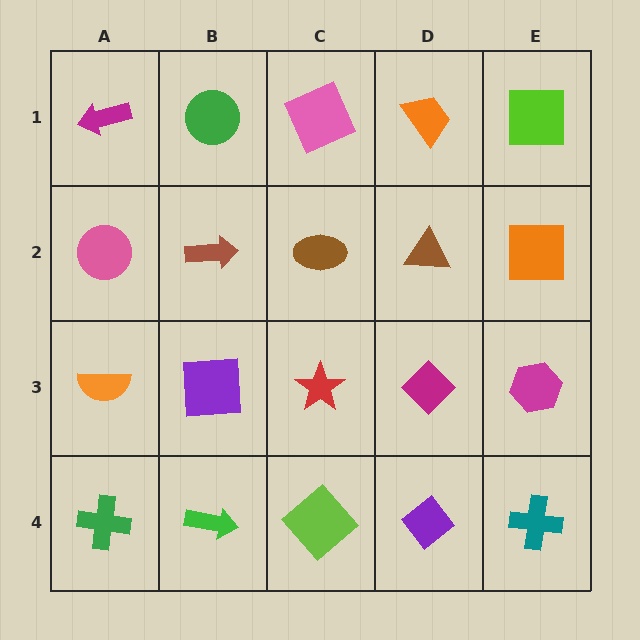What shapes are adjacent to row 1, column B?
A brown arrow (row 2, column B), a magenta arrow (row 1, column A), a pink square (row 1, column C).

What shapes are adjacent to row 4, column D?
A magenta diamond (row 3, column D), a lime diamond (row 4, column C), a teal cross (row 4, column E).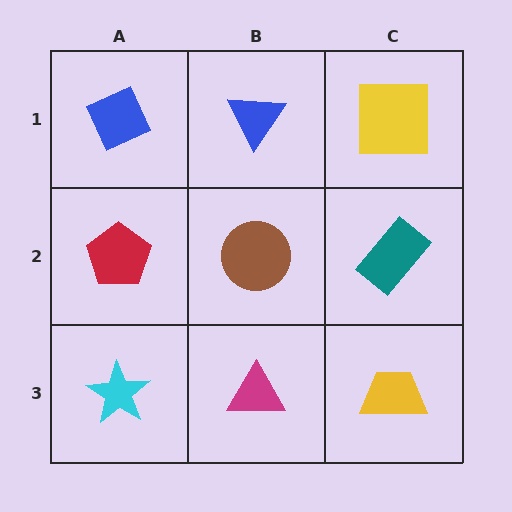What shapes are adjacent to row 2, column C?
A yellow square (row 1, column C), a yellow trapezoid (row 3, column C), a brown circle (row 2, column B).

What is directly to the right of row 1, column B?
A yellow square.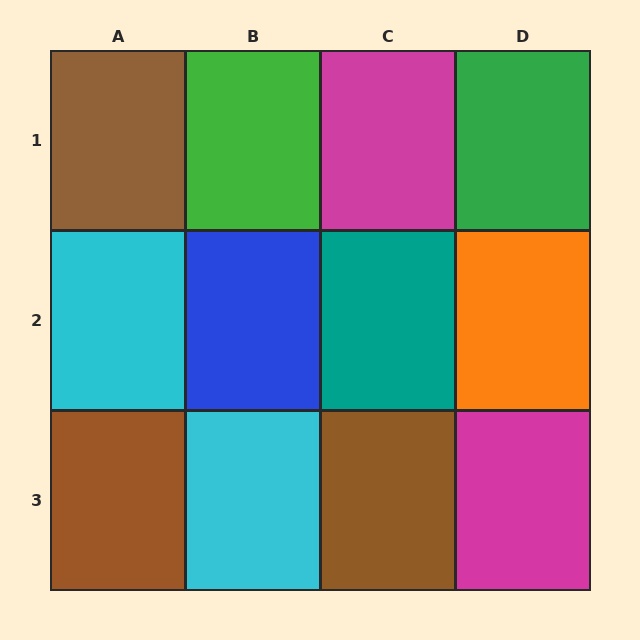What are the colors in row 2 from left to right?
Cyan, blue, teal, orange.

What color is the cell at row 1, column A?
Brown.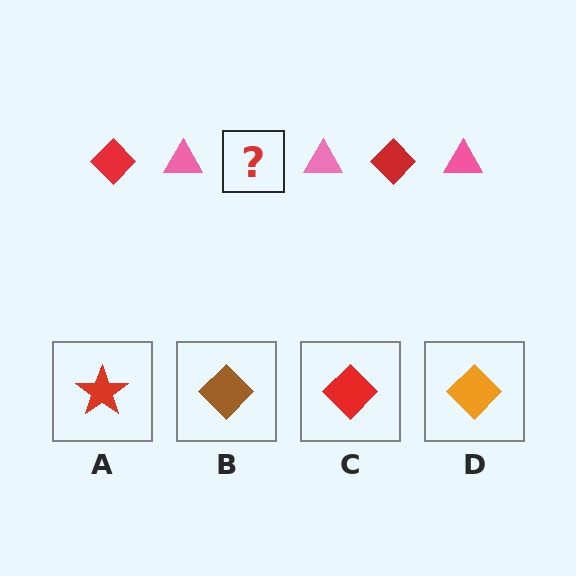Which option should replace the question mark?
Option C.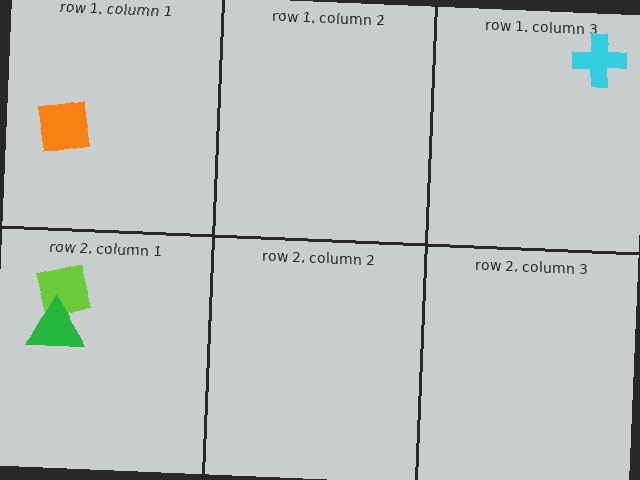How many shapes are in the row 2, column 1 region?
2.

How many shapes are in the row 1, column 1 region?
1.